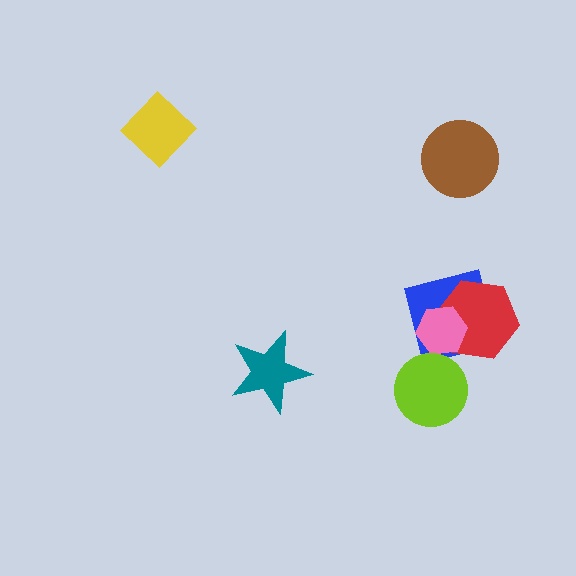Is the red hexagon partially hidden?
Yes, it is partially covered by another shape.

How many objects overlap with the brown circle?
0 objects overlap with the brown circle.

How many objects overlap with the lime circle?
0 objects overlap with the lime circle.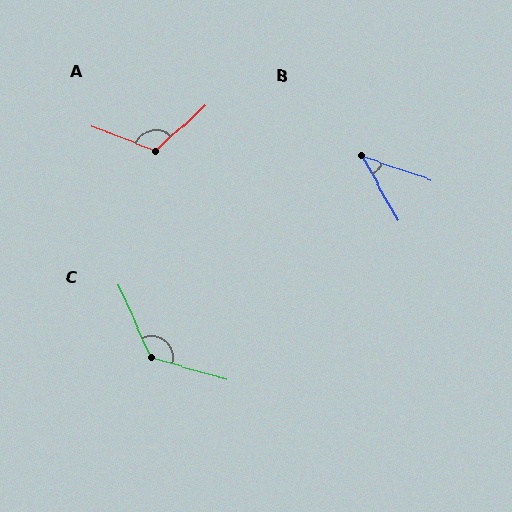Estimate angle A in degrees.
Approximately 116 degrees.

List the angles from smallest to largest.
B (42°), A (116°), C (130°).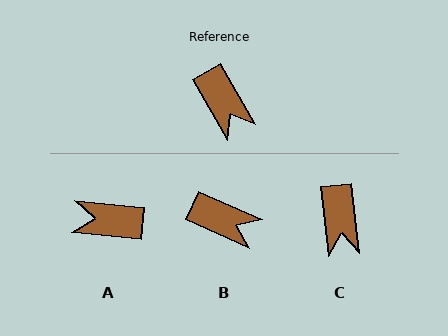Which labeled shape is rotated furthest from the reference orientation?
A, about 126 degrees away.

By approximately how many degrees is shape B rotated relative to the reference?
Approximately 36 degrees counter-clockwise.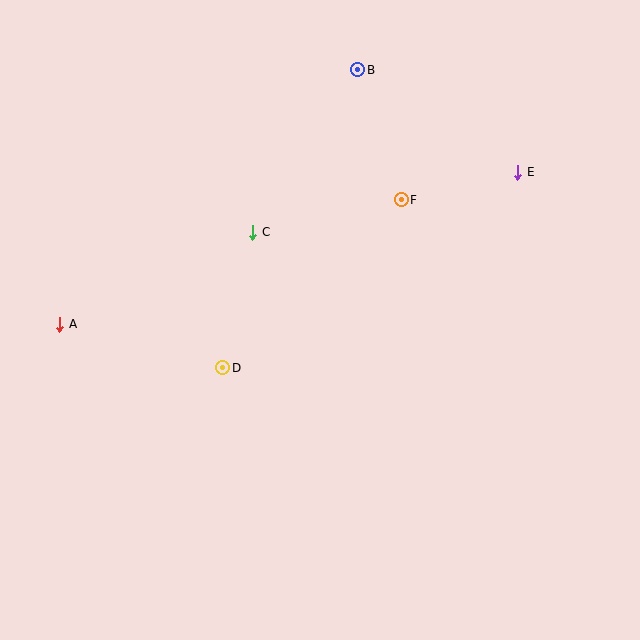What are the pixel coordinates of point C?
Point C is at (253, 232).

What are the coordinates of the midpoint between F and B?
The midpoint between F and B is at (380, 135).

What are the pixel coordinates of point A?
Point A is at (60, 324).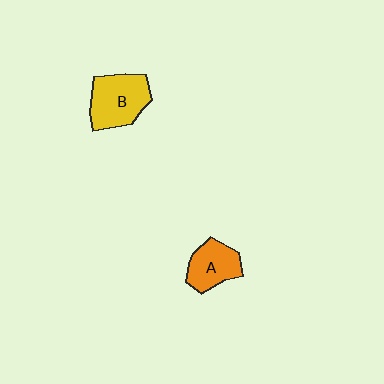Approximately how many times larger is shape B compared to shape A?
Approximately 1.3 times.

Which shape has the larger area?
Shape B (yellow).